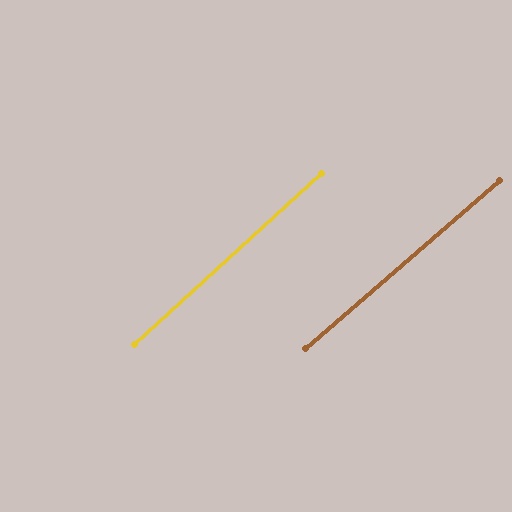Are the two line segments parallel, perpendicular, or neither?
Parallel — their directions differ by only 1.9°.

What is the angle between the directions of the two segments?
Approximately 2 degrees.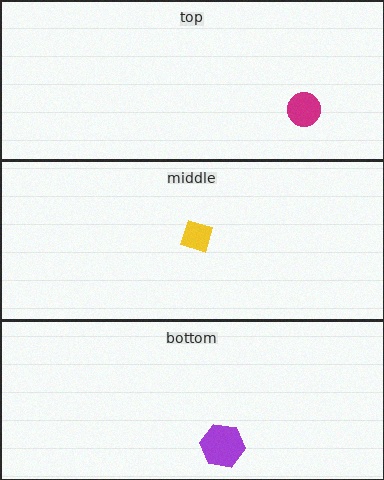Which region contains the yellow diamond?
The middle region.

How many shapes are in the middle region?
1.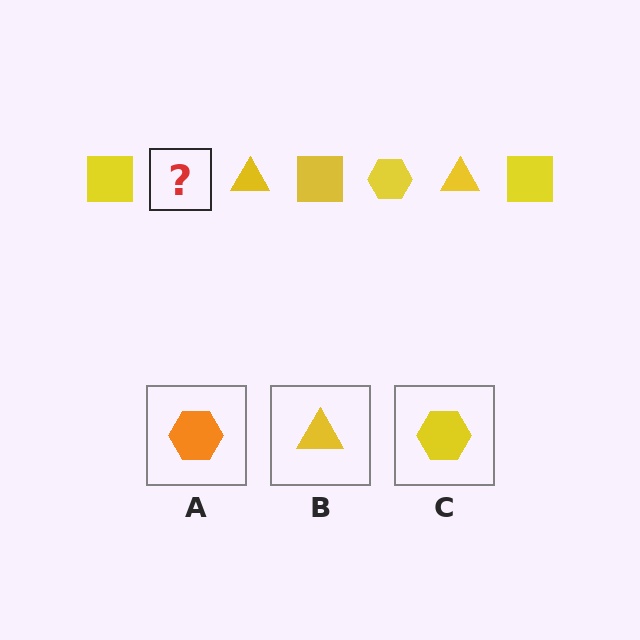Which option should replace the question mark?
Option C.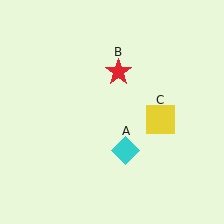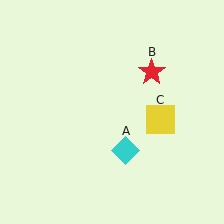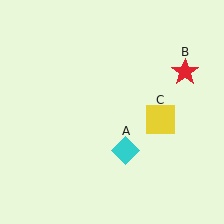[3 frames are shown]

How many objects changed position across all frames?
1 object changed position: red star (object B).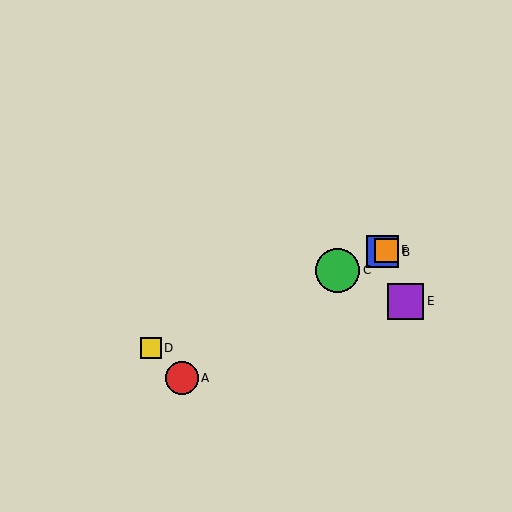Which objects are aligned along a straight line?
Objects B, C, D, F are aligned along a straight line.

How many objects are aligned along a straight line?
4 objects (B, C, D, F) are aligned along a straight line.